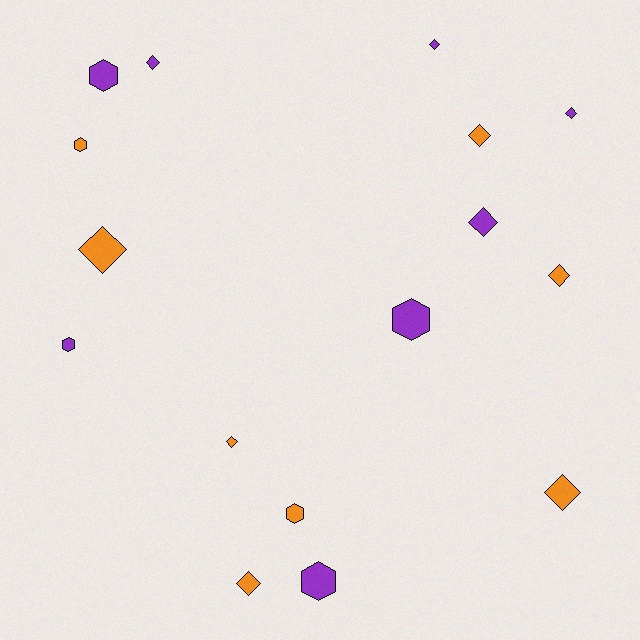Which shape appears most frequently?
Diamond, with 10 objects.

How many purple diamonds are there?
There are 4 purple diamonds.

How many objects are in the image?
There are 16 objects.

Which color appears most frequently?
Purple, with 8 objects.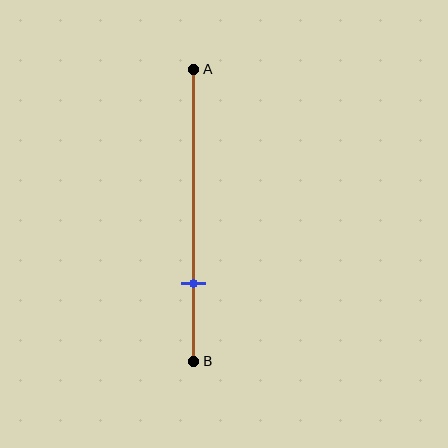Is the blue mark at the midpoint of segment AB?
No, the mark is at about 75% from A, not at the 50% midpoint.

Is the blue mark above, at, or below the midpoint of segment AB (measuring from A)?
The blue mark is below the midpoint of segment AB.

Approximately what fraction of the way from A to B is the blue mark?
The blue mark is approximately 75% of the way from A to B.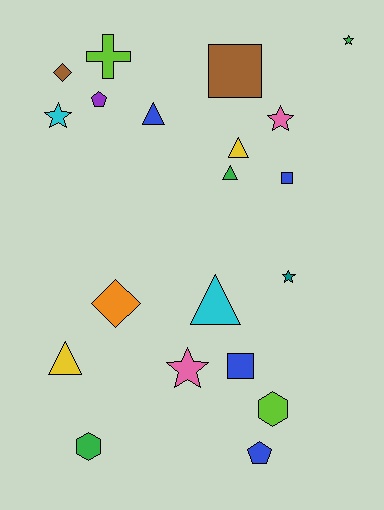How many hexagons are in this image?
There are 2 hexagons.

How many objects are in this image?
There are 20 objects.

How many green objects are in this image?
There are 3 green objects.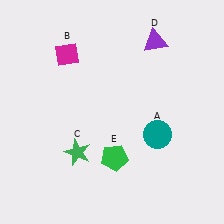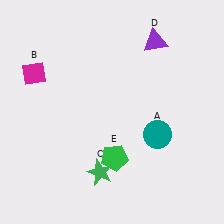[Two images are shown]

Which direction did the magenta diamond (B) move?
The magenta diamond (B) moved left.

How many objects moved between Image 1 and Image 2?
2 objects moved between the two images.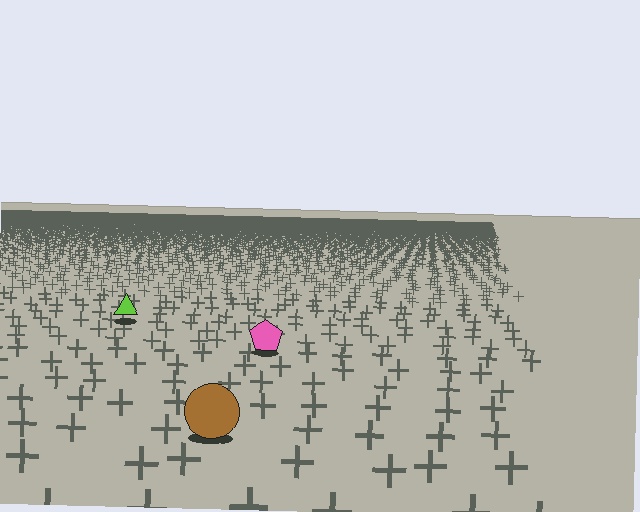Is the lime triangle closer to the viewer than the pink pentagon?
No. The pink pentagon is closer — you can tell from the texture gradient: the ground texture is coarser near it.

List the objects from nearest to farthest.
From nearest to farthest: the brown circle, the pink pentagon, the lime triangle.